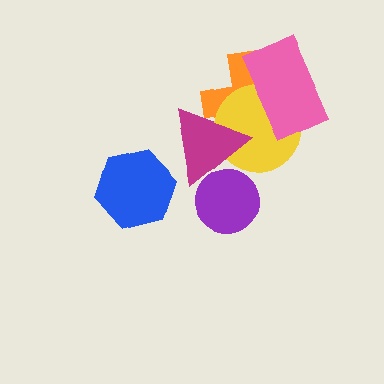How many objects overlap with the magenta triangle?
3 objects overlap with the magenta triangle.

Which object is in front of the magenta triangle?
The purple circle is in front of the magenta triangle.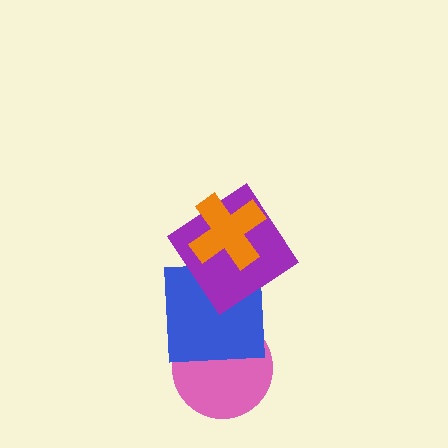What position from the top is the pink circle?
The pink circle is 4th from the top.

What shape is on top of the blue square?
The purple diamond is on top of the blue square.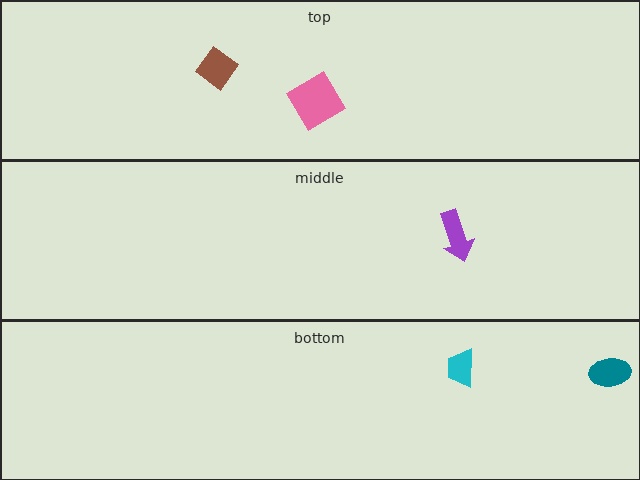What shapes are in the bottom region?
The cyan trapezoid, the teal ellipse.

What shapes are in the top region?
The brown diamond, the pink diamond.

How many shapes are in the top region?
2.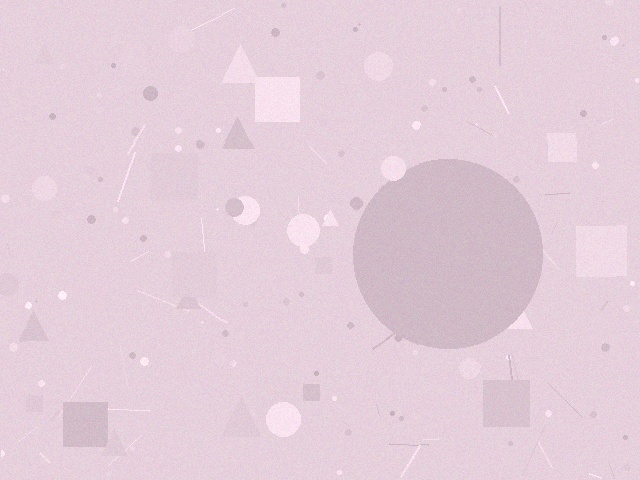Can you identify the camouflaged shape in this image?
The camouflaged shape is a circle.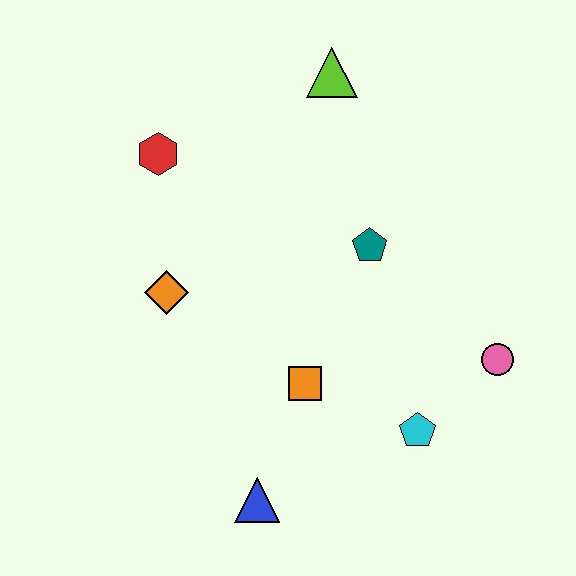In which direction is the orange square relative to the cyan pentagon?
The orange square is to the left of the cyan pentagon.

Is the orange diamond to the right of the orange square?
No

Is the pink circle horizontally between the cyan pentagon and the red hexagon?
No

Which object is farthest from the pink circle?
The red hexagon is farthest from the pink circle.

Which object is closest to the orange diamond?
The red hexagon is closest to the orange diamond.